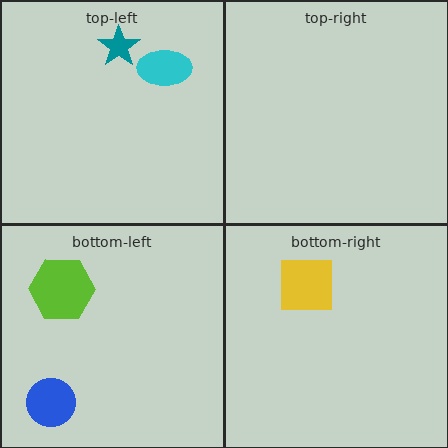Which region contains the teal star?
The top-left region.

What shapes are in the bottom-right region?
The yellow square.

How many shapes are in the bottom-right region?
1.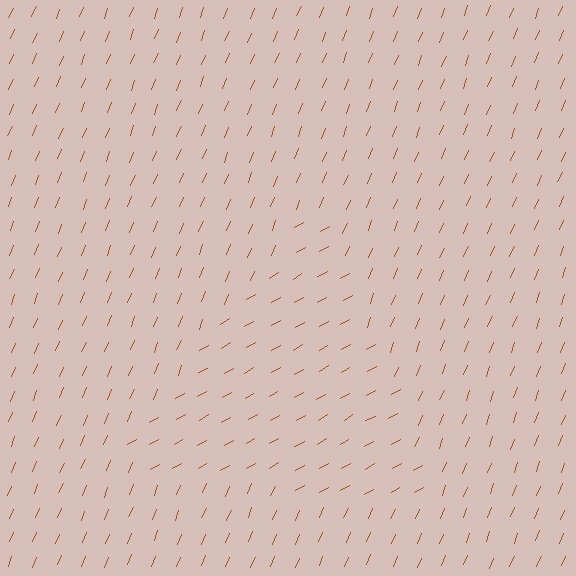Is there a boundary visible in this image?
Yes, there is a texture boundary formed by a change in line orientation.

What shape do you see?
I see a triangle.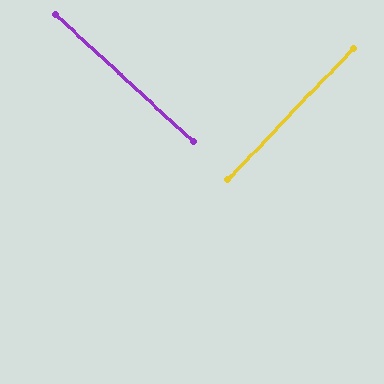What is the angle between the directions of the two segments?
Approximately 89 degrees.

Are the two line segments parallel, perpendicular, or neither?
Perpendicular — they meet at approximately 89°.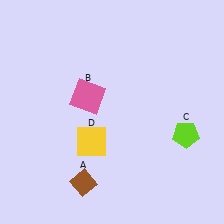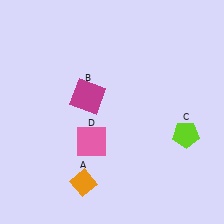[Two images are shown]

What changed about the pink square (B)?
In Image 1, B is pink. In Image 2, it changed to magenta.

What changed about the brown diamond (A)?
In Image 1, A is brown. In Image 2, it changed to orange.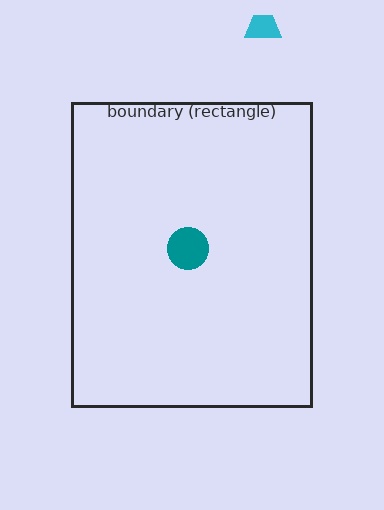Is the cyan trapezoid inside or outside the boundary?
Outside.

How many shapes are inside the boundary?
1 inside, 1 outside.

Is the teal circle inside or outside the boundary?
Inside.